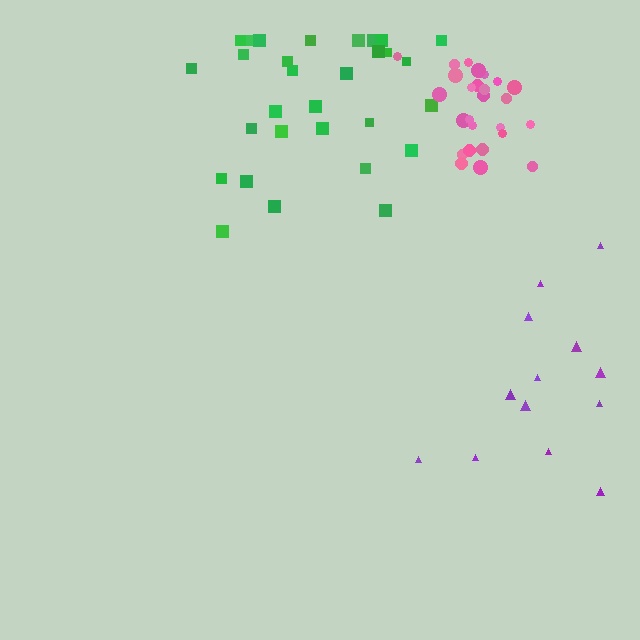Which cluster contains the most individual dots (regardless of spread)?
Green (30).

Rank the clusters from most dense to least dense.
pink, green, purple.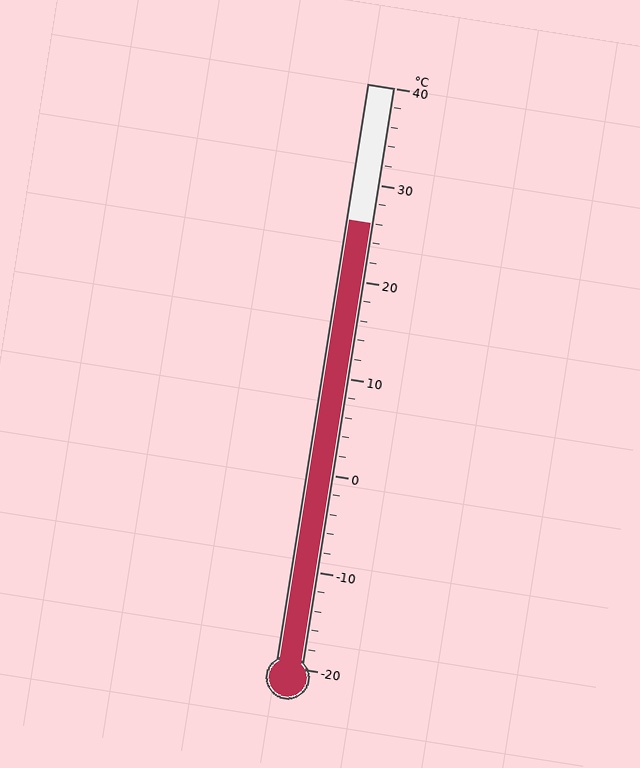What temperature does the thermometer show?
The thermometer shows approximately 26°C.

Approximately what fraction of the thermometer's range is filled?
The thermometer is filled to approximately 75% of its range.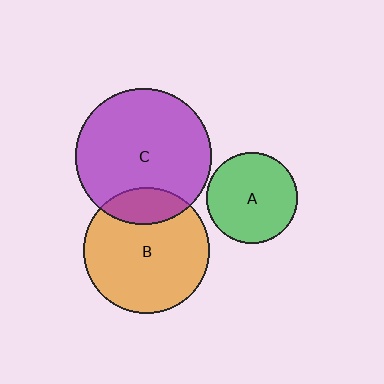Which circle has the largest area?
Circle C (purple).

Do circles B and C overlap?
Yes.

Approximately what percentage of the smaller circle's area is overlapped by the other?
Approximately 20%.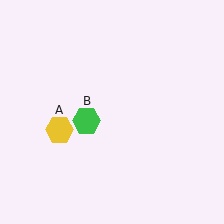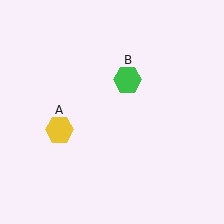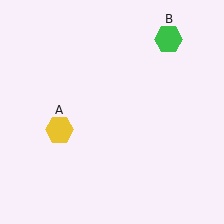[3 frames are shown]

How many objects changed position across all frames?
1 object changed position: green hexagon (object B).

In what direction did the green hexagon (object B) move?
The green hexagon (object B) moved up and to the right.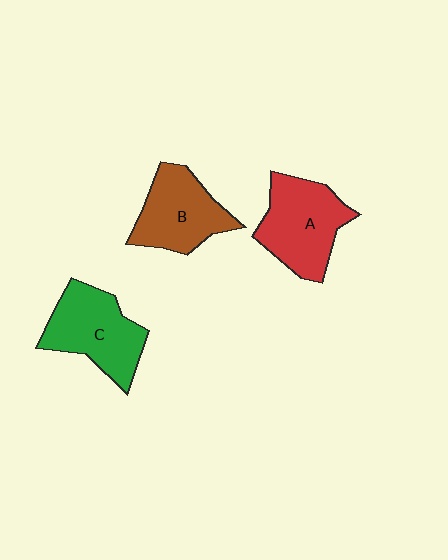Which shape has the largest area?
Shape A (red).